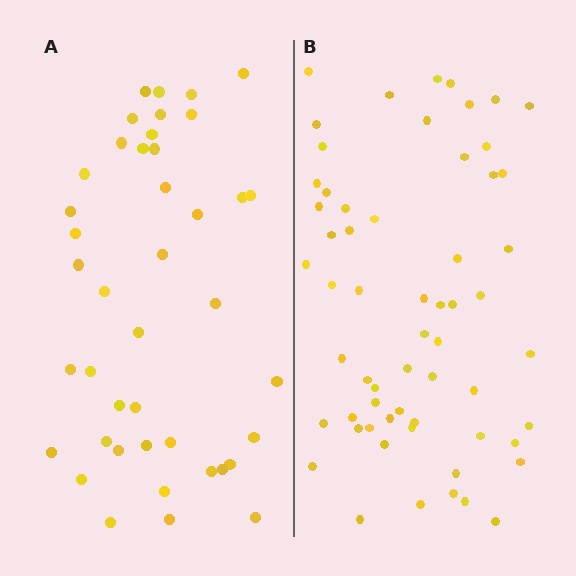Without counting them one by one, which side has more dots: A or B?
Region B (the right region) has more dots.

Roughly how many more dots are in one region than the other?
Region B has approximately 20 more dots than region A.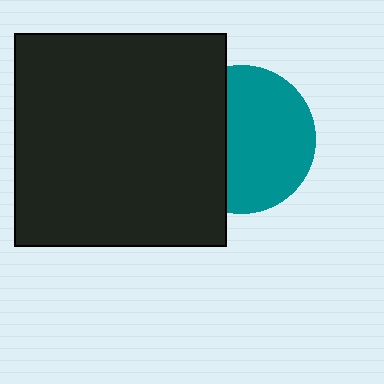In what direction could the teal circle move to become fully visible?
The teal circle could move right. That would shift it out from behind the black square entirely.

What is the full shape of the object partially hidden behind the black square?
The partially hidden object is a teal circle.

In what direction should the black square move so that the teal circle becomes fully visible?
The black square should move left. That is the shortest direction to clear the overlap and leave the teal circle fully visible.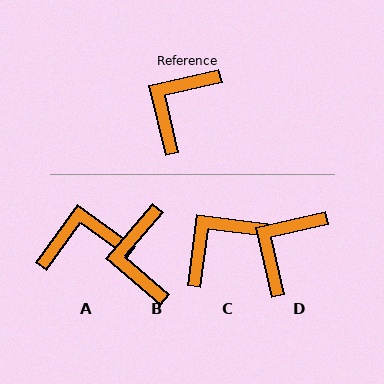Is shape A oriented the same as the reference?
No, it is off by about 49 degrees.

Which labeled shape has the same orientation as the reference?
D.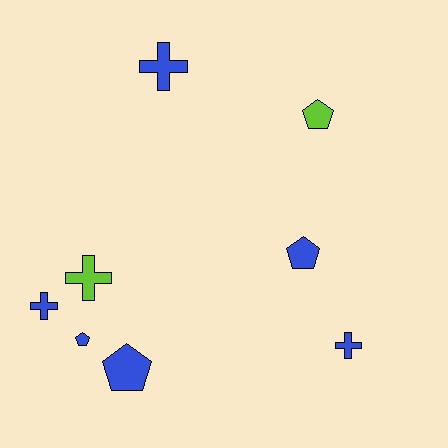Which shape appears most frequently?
Pentagon, with 4 objects.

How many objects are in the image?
There are 8 objects.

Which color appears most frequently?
Blue, with 6 objects.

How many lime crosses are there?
There is 1 lime cross.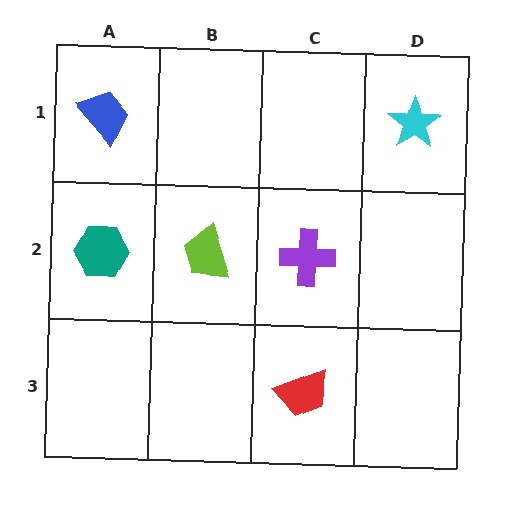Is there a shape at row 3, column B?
No, that cell is empty.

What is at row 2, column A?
A teal hexagon.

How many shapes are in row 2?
3 shapes.